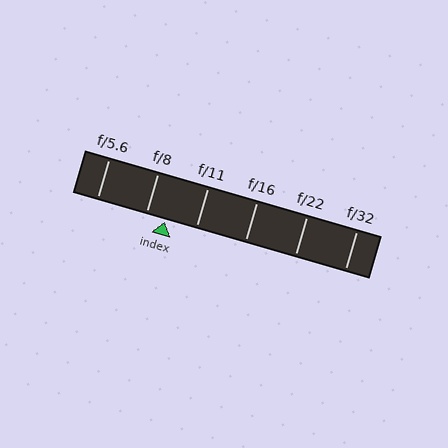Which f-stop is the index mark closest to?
The index mark is closest to f/8.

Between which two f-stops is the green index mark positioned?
The index mark is between f/8 and f/11.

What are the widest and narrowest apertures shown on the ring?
The widest aperture shown is f/5.6 and the narrowest is f/32.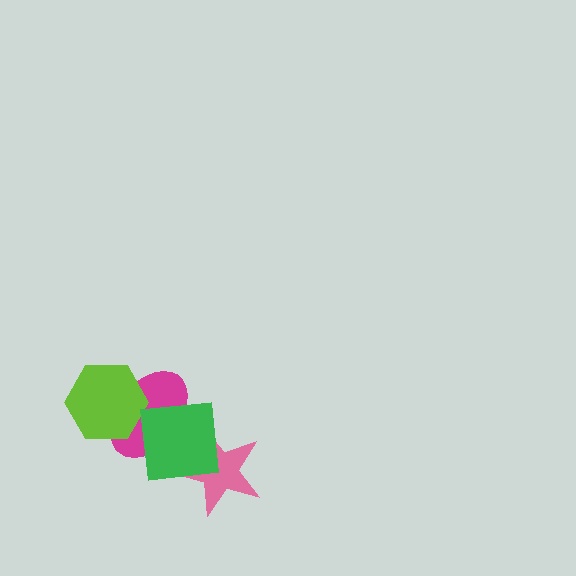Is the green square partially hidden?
No, no other shape covers it.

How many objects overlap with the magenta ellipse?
2 objects overlap with the magenta ellipse.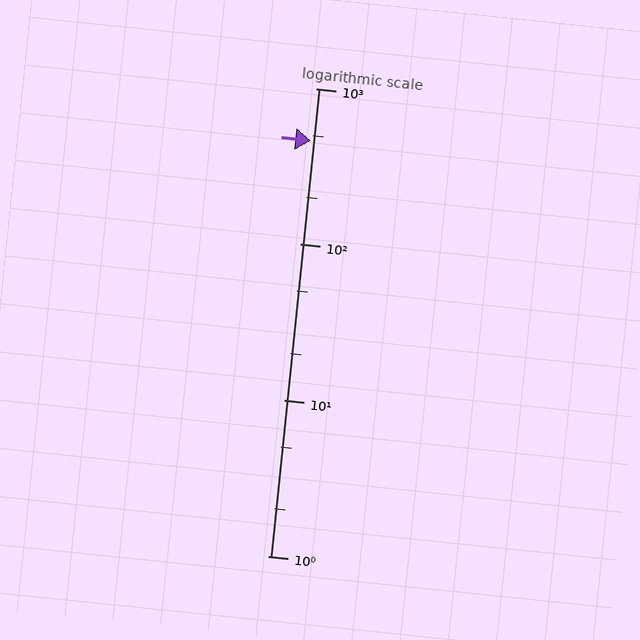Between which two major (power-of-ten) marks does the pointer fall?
The pointer is between 100 and 1000.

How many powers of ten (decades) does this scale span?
The scale spans 3 decades, from 1 to 1000.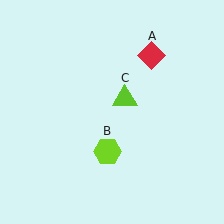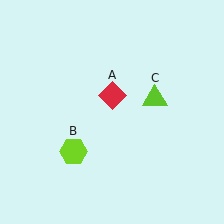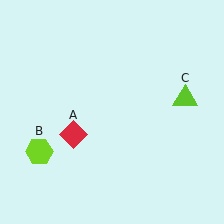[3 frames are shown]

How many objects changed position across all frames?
3 objects changed position: red diamond (object A), lime hexagon (object B), lime triangle (object C).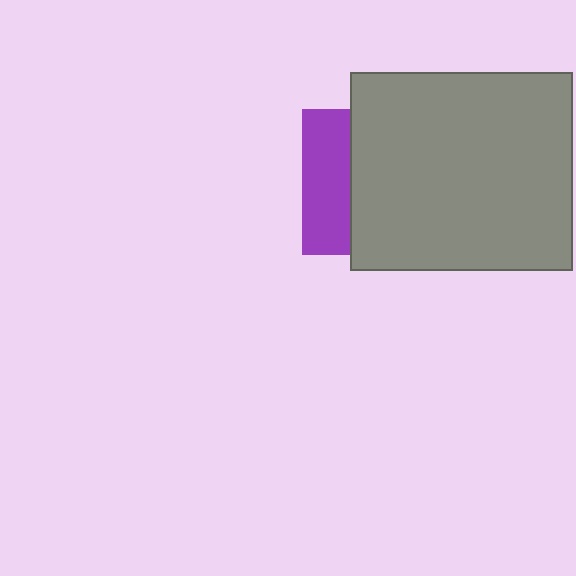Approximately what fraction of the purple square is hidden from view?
Roughly 67% of the purple square is hidden behind the gray rectangle.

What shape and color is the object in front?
The object in front is a gray rectangle.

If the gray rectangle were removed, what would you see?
You would see the complete purple square.